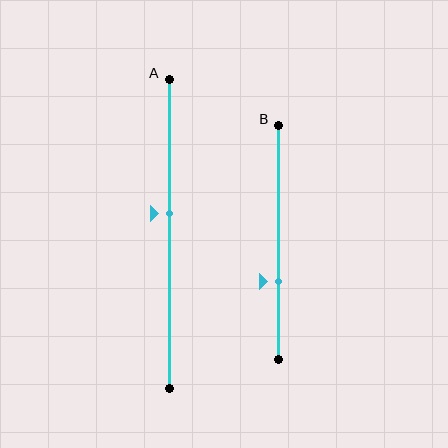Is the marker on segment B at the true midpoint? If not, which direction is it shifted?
No, the marker on segment B is shifted downward by about 16% of the segment length.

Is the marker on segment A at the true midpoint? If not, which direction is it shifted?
No, the marker on segment A is shifted upward by about 7% of the segment length.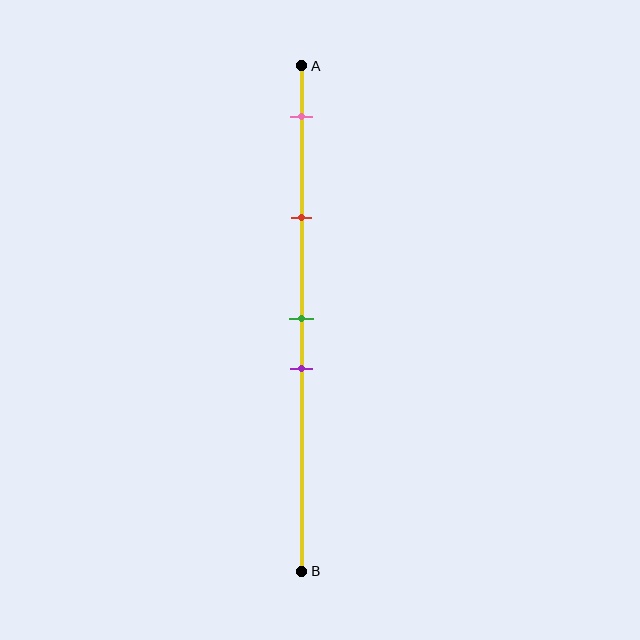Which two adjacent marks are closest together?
The green and purple marks are the closest adjacent pair.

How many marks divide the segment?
There are 4 marks dividing the segment.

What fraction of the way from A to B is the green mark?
The green mark is approximately 50% (0.5) of the way from A to B.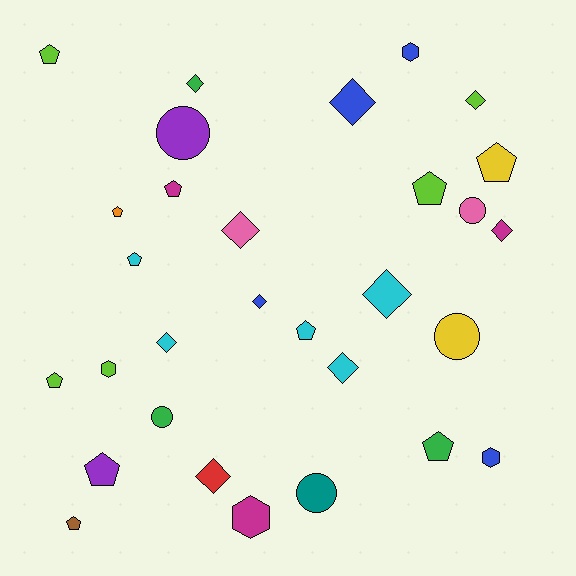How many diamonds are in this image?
There are 10 diamonds.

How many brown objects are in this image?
There is 1 brown object.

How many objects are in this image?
There are 30 objects.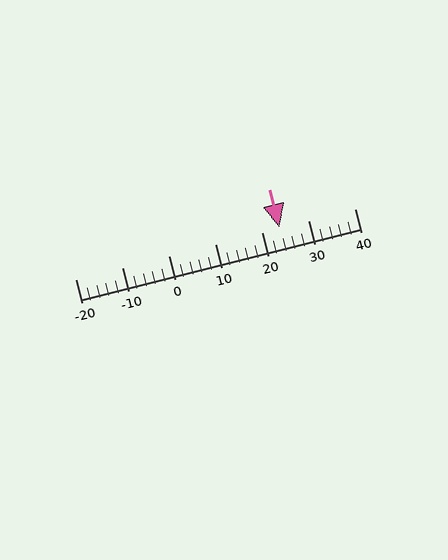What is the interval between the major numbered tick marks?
The major tick marks are spaced 10 units apart.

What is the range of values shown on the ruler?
The ruler shows values from -20 to 40.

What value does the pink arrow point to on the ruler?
The pink arrow points to approximately 24.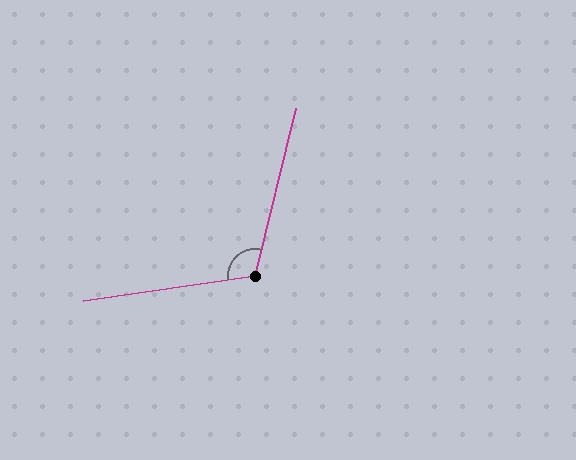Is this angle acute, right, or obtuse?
It is obtuse.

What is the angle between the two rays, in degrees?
Approximately 112 degrees.